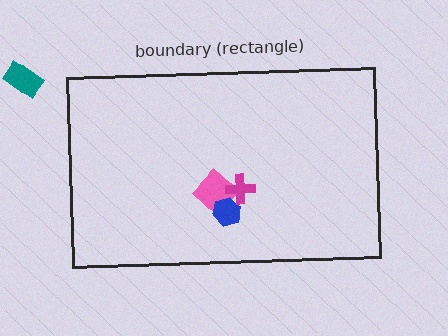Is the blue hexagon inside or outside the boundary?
Inside.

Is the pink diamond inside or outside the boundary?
Inside.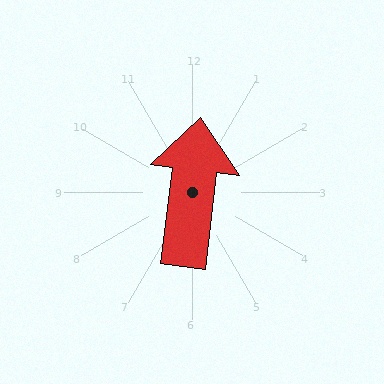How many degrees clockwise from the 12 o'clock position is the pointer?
Approximately 7 degrees.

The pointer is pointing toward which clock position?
Roughly 12 o'clock.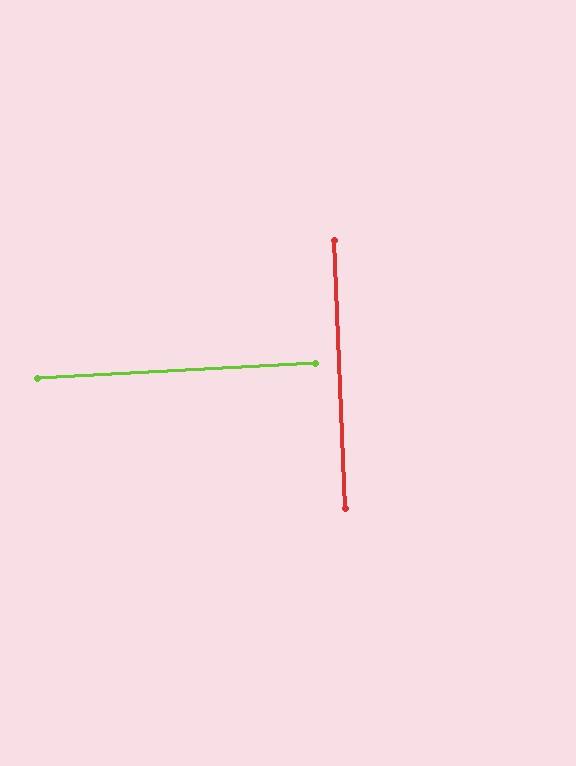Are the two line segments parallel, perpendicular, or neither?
Perpendicular — they meet at approximately 89°.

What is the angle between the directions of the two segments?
Approximately 89 degrees.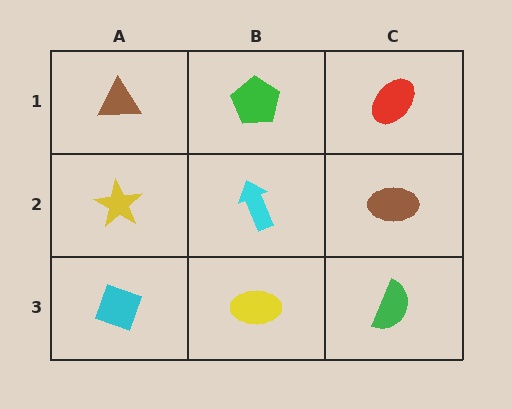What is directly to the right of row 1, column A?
A green pentagon.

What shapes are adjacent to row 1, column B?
A cyan arrow (row 2, column B), a brown triangle (row 1, column A), a red ellipse (row 1, column C).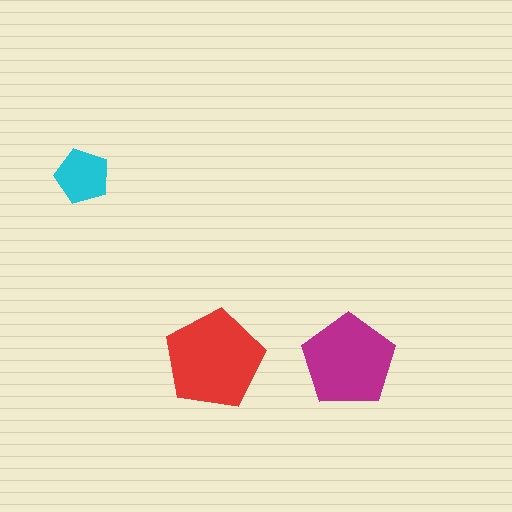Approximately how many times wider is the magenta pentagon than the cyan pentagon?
About 1.5 times wider.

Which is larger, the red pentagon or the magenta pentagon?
The red one.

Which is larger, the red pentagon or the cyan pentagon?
The red one.